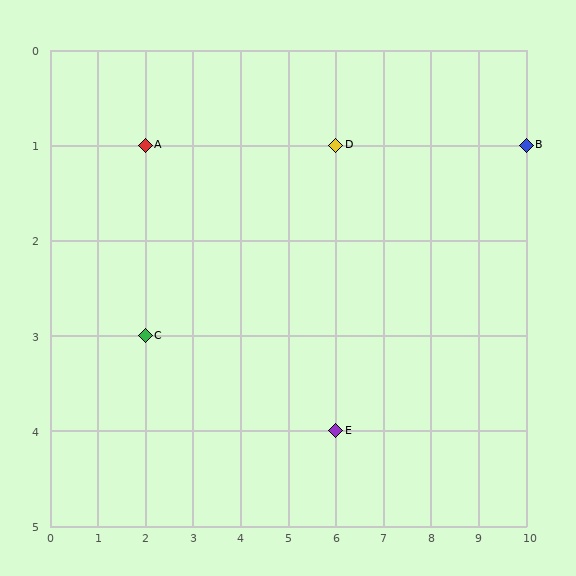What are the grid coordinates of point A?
Point A is at grid coordinates (2, 1).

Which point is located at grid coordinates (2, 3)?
Point C is at (2, 3).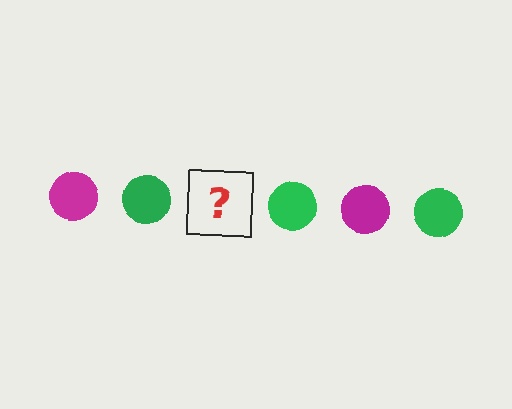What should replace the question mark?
The question mark should be replaced with a magenta circle.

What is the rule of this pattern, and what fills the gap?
The rule is that the pattern cycles through magenta, green circles. The gap should be filled with a magenta circle.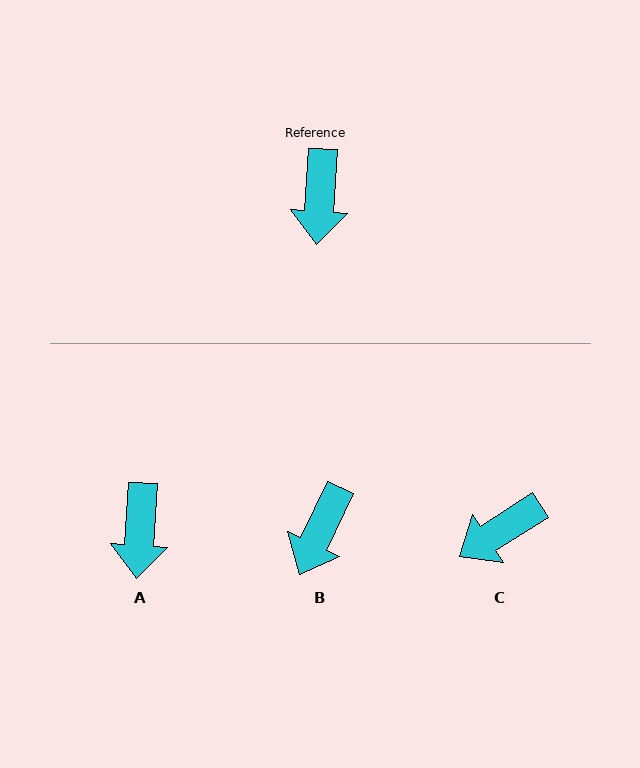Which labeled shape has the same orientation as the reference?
A.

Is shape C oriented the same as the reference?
No, it is off by about 54 degrees.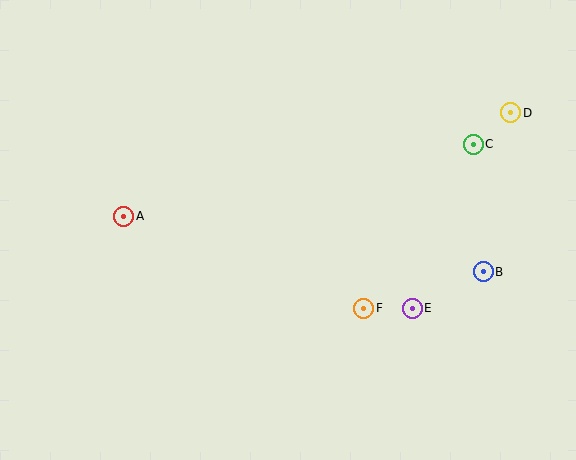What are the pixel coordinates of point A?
Point A is at (124, 216).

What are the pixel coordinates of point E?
Point E is at (412, 308).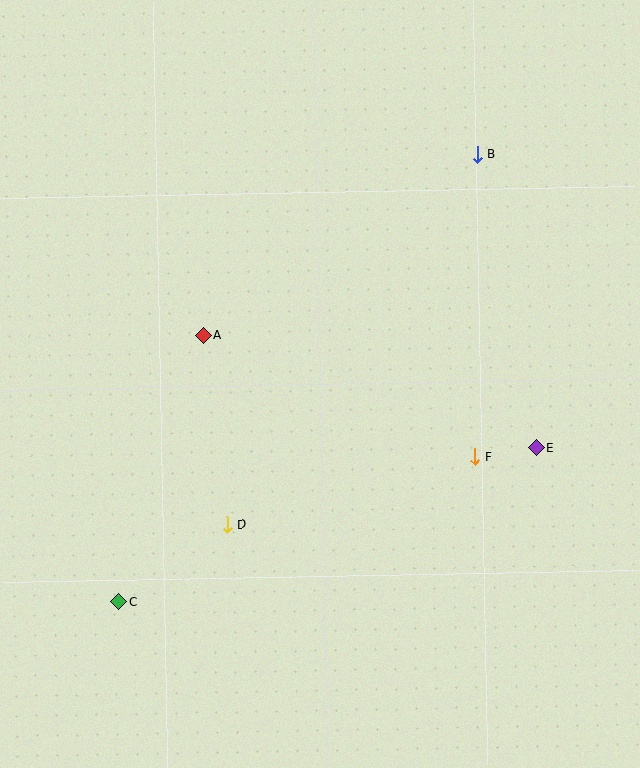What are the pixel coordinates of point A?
Point A is at (203, 335).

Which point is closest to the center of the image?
Point A at (203, 335) is closest to the center.